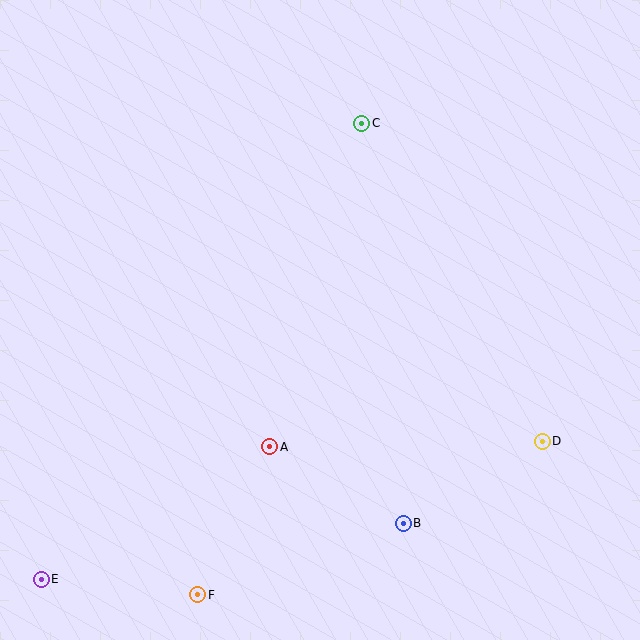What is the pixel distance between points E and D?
The distance between E and D is 520 pixels.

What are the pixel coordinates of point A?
Point A is at (269, 447).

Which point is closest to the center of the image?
Point A at (269, 447) is closest to the center.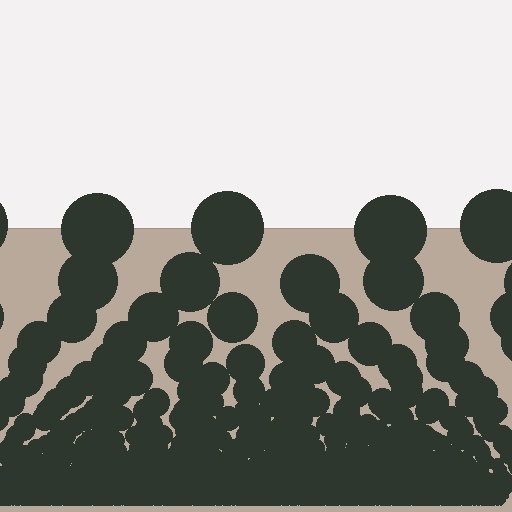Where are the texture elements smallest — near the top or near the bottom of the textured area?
Near the bottom.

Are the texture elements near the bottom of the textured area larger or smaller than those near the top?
Smaller. The gradient is inverted — elements near the bottom are smaller and denser.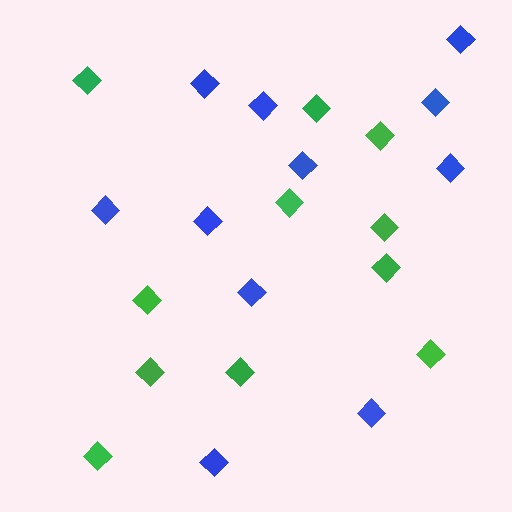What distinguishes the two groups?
There are 2 groups: one group of green diamonds (11) and one group of blue diamonds (11).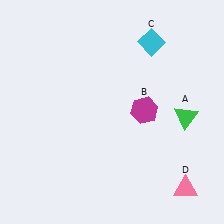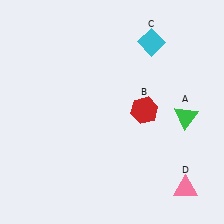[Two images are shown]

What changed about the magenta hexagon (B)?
In Image 1, B is magenta. In Image 2, it changed to red.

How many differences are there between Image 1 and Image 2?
There is 1 difference between the two images.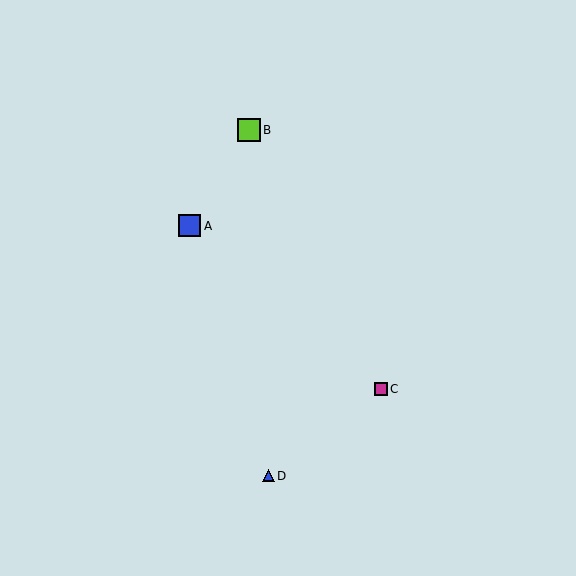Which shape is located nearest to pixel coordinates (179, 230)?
The blue square (labeled A) at (189, 226) is nearest to that location.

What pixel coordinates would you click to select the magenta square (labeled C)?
Click at (381, 389) to select the magenta square C.